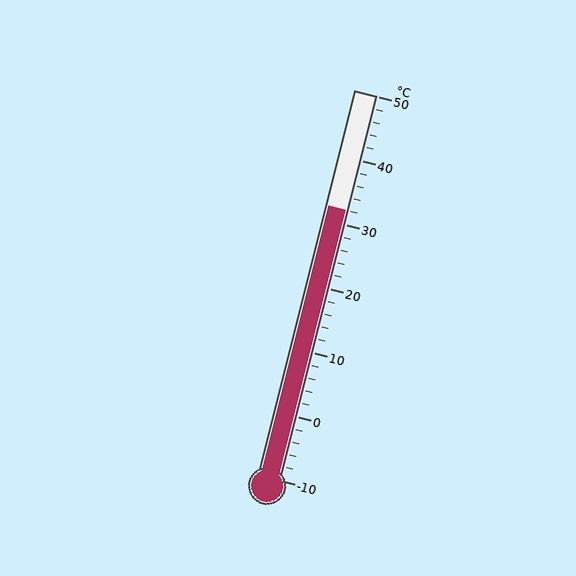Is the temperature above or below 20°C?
The temperature is above 20°C.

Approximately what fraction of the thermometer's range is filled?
The thermometer is filled to approximately 70% of its range.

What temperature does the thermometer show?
The thermometer shows approximately 32°C.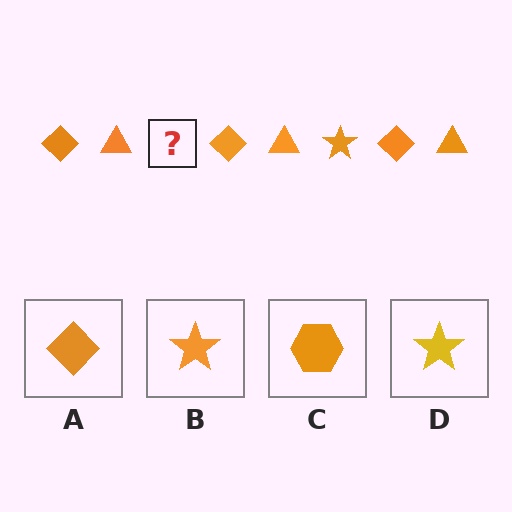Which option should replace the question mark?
Option B.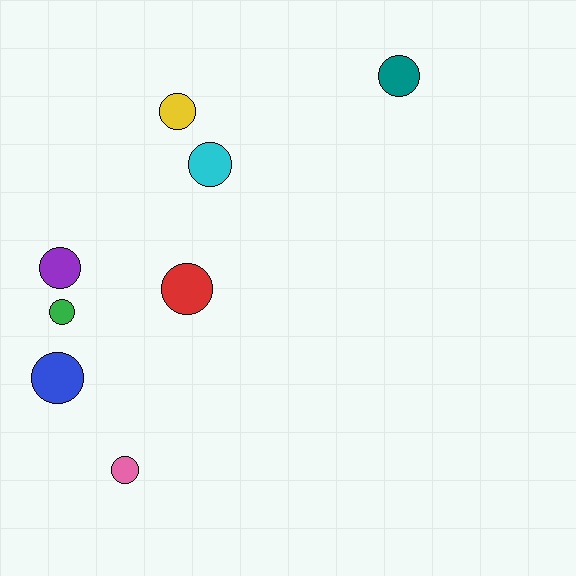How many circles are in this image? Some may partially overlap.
There are 8 circles.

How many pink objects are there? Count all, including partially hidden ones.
There is 1 pink object.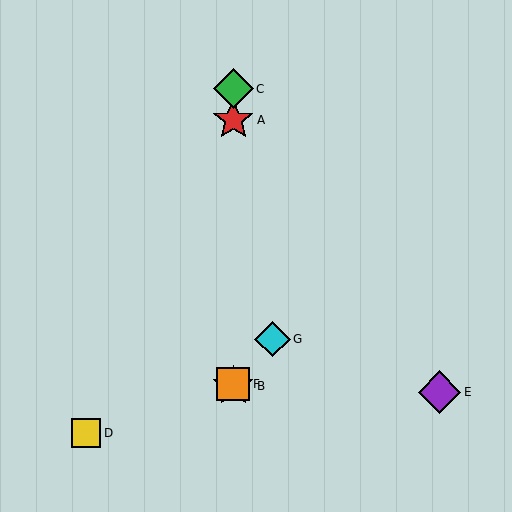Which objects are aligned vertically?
Objects A, B, C, F are aligned vertically.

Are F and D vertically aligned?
No, F is at x≈233 and D is at x≈86.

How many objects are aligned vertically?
4 objects (A, B, C, F) are aligned vertically.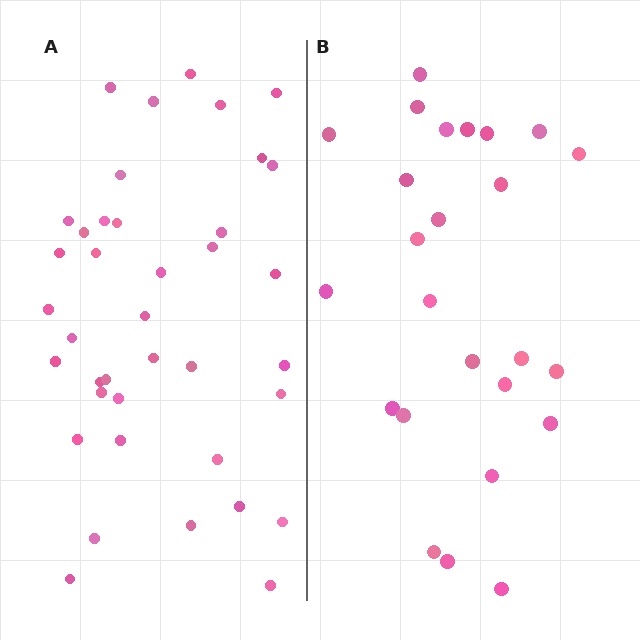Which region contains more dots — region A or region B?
Region A (the left region) has more dots.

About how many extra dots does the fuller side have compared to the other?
Region A has approximately 15 more dots than region B.